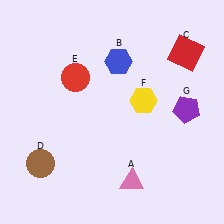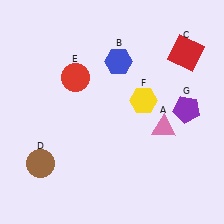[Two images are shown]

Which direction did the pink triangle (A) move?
The pink triangle (A) moved up.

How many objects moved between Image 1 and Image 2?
1 object moved between the two images.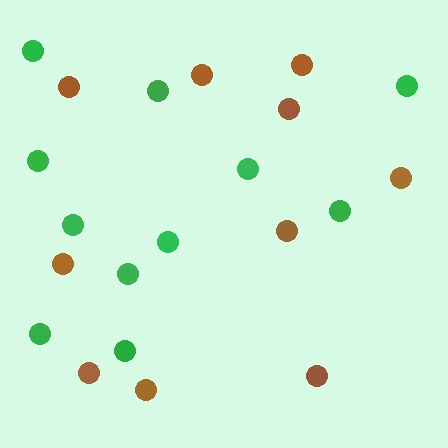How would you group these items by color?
There are 2 groups: one group of brown circles (10) and one group of green circles (11).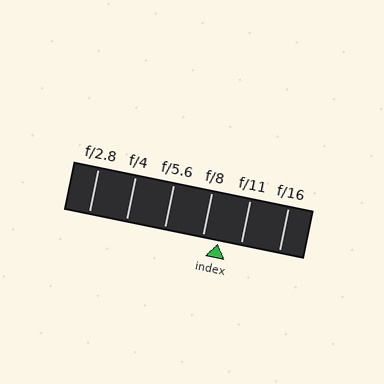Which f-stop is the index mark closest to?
The index mark is closest to f/8.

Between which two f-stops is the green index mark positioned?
The index mark is between f/8 and f/11.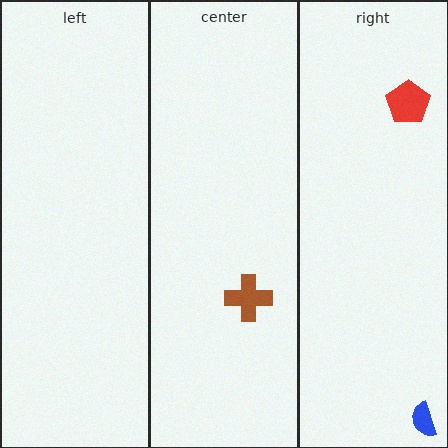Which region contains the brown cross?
The center region.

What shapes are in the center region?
The brown cross.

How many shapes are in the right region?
2.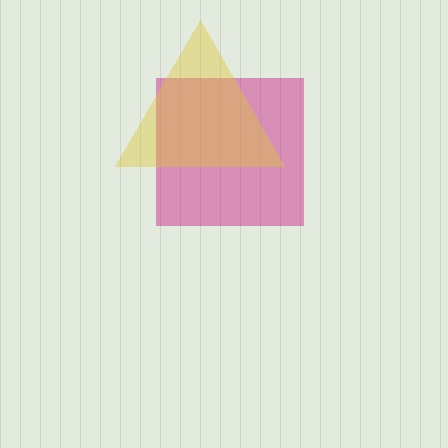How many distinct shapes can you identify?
There are 2 distinct shapes: a magenta square, a yellow triangle.